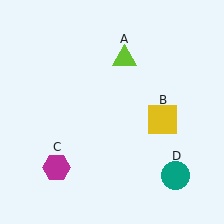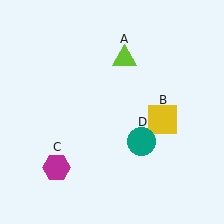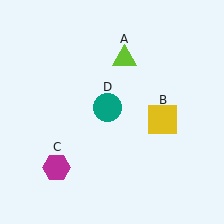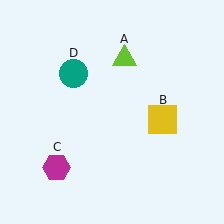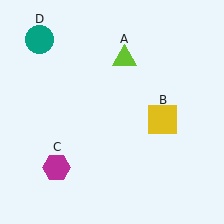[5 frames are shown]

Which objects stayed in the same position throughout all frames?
Lime triangle (object A) and yellow square (object B) and magenta hexagon (object C) remained stationary.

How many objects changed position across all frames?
1 object changed position: teal circle (object D).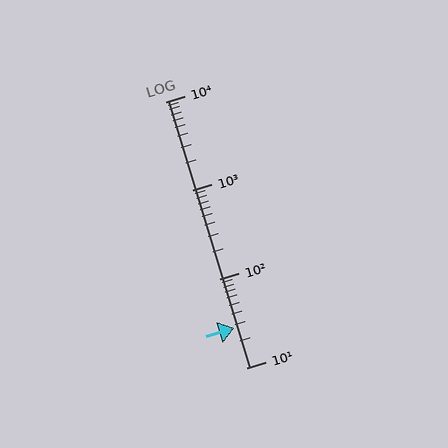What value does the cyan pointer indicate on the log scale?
The pointer indicates approximately 28.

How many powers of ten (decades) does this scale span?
The scale spans 3 decades, from 10 to 10000.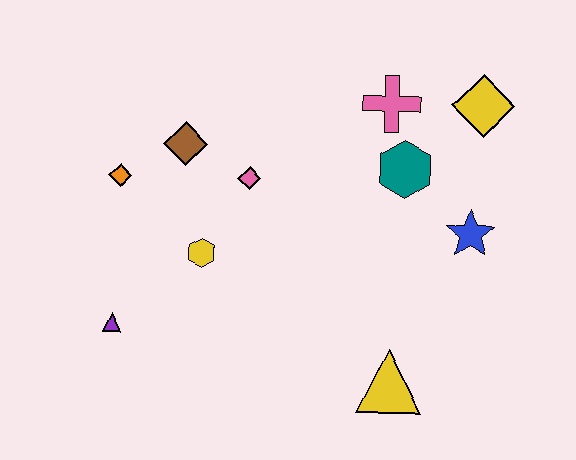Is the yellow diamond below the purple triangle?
No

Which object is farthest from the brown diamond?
The yellow triangle is farthest from the brown diamond.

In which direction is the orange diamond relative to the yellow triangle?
The orange diamond is to the left of the yellow triangle.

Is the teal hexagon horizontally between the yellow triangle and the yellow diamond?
Yes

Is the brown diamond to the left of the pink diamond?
Yes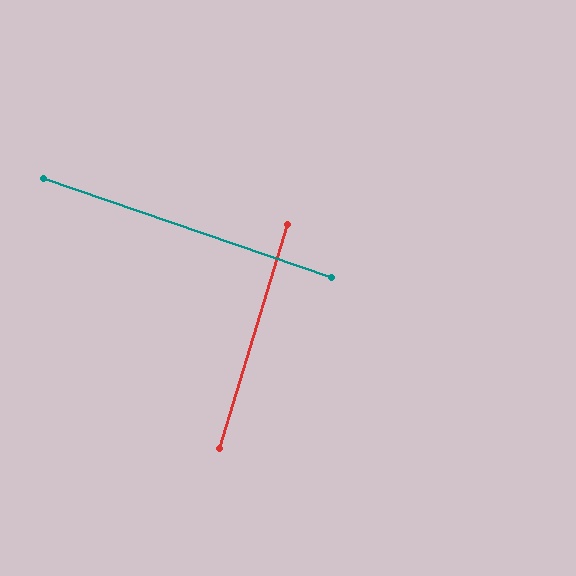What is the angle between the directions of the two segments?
Approximately 88 degrees.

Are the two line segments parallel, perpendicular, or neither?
Perpendicular — they meet at approximately 88°.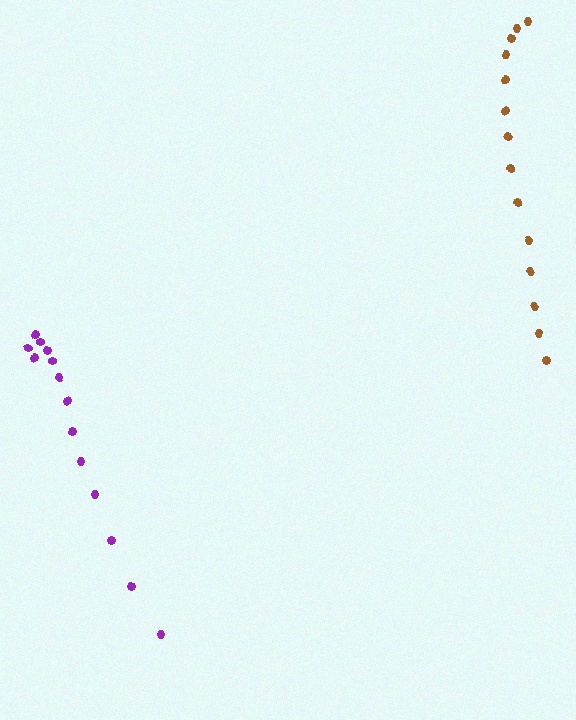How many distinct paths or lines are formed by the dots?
There are 2 distinct paths.